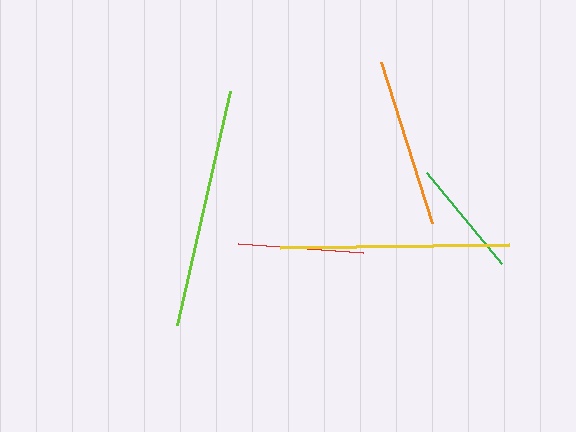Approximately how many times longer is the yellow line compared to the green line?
The yellow line is approximately 1.9 times the length of the green line.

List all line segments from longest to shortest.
From longest to shortest: lime, yellow, orange, red, green.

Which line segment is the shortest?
The green line is the shortest at approximately 118 pixels.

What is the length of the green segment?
The green segment is approximately 118 pixels long.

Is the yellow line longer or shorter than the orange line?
The yellow line is longer than the orange line.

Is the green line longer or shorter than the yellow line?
The yellow line is longer than the green line.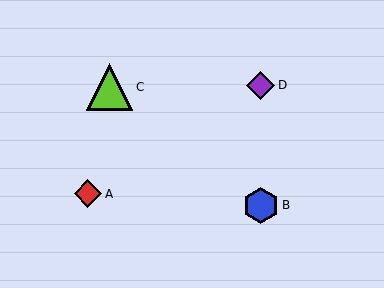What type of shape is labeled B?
Shape B is a blue hexagon.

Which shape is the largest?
The lime triangle (labeled C) is the largest.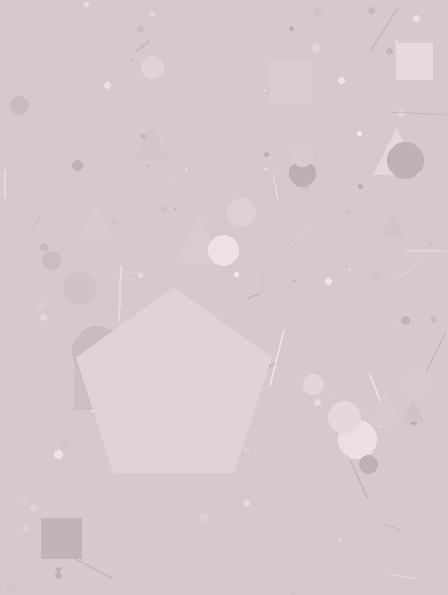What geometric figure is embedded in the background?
A pentagon is embedded in the background.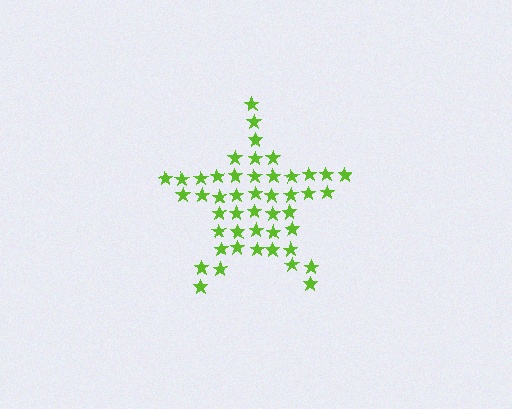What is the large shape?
The large shape is a star.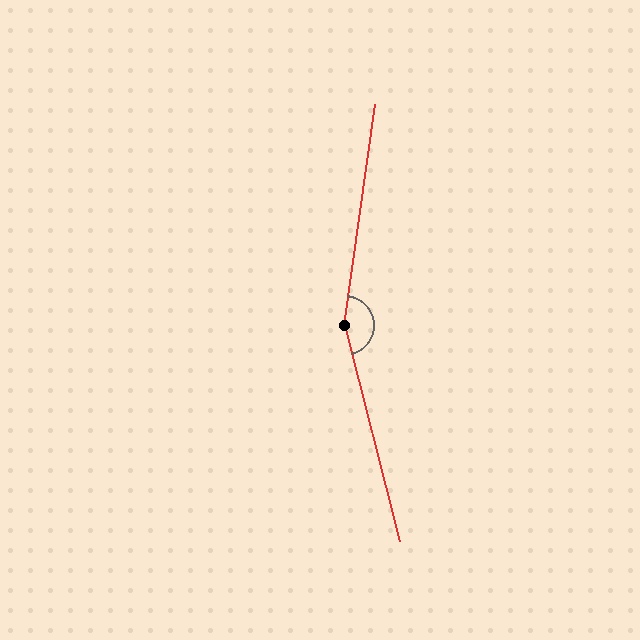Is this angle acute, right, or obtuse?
It is obtuse.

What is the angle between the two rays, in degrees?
Approximately 157 degrees.